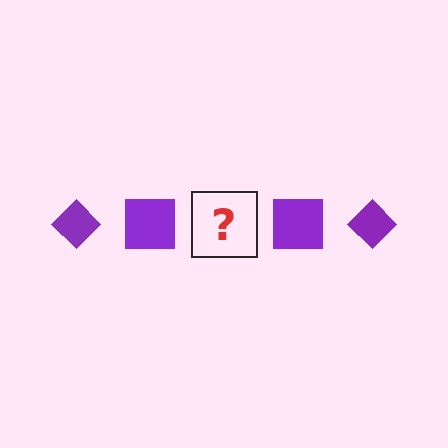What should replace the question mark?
The question mark should be replaced with a purple diamond.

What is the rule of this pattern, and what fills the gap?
The rule is that the pattern cycles through diamond, square shapes in purple. The gap should be filled with a purple diamond.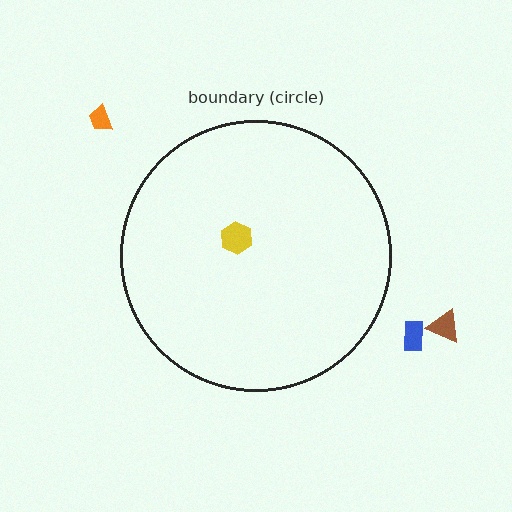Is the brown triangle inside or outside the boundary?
Outside.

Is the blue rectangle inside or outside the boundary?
Outside.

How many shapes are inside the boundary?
1 inside, 3 outside.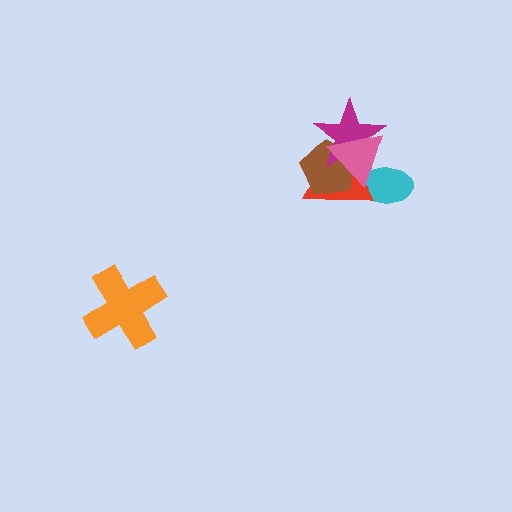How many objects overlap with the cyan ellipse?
2 objects overlap with the cyan ellipse.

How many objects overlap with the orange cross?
0 objects overlap with the orange cross.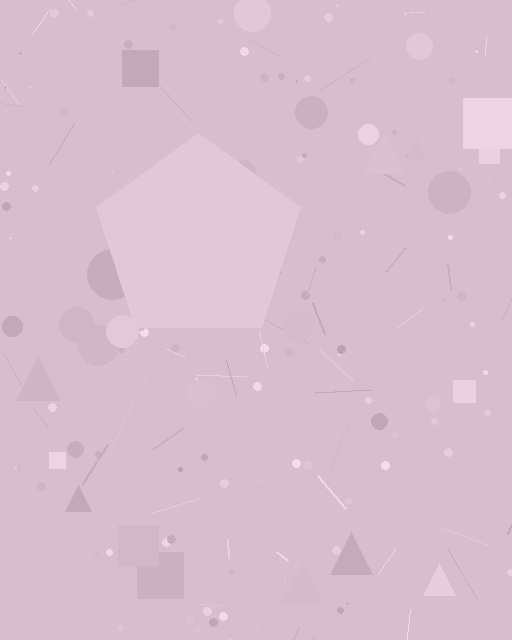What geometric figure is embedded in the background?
A pentagon is embedded in the background.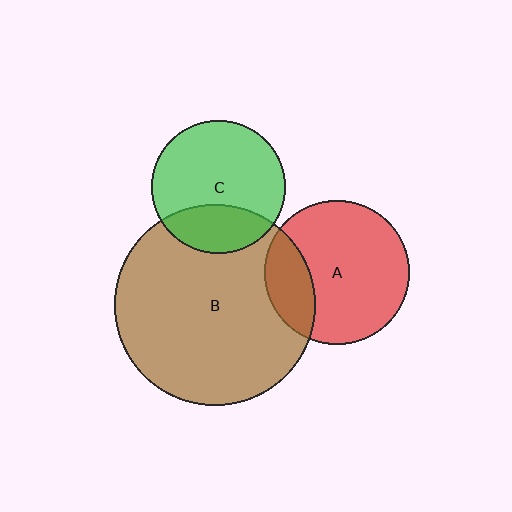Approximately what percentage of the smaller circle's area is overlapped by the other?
Approximately 30%.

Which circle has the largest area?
Circle B (brown).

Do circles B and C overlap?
Yes.